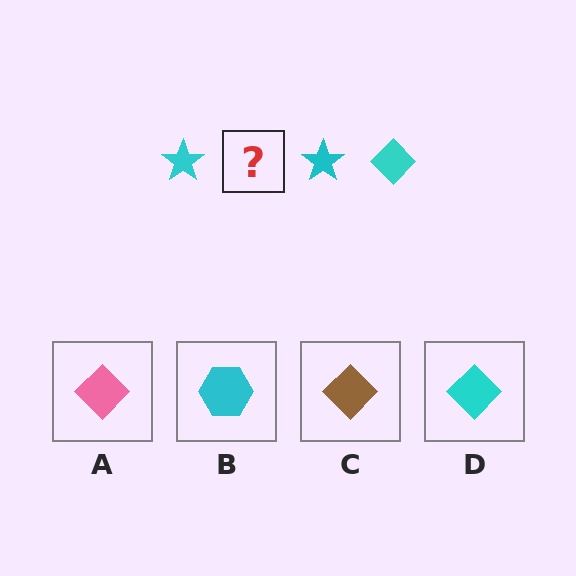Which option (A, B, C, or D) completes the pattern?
D.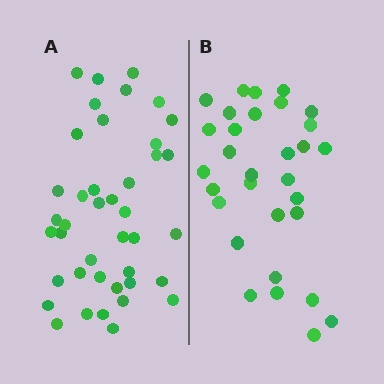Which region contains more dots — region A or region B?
Region A (the left region) has more dots.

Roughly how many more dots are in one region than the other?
Region A has roughly 10 or so more dots than region B.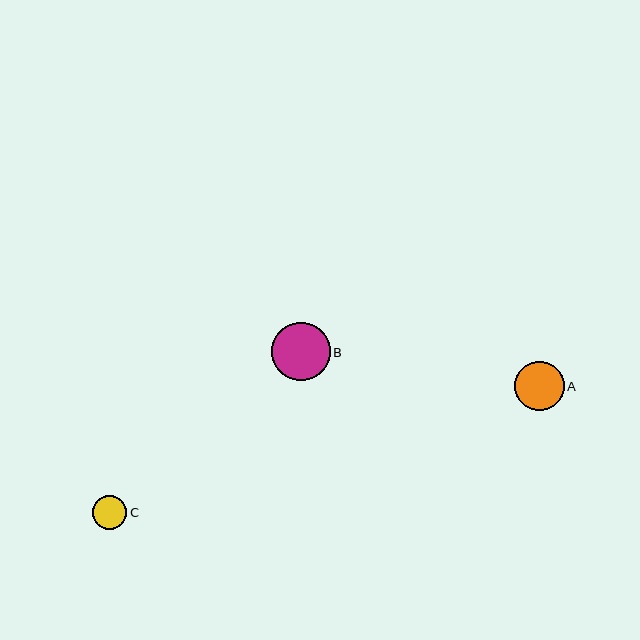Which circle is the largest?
Circle B is the largest with a size of approximately 58 pixels.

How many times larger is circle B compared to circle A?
Circle B is approximately 1.2 times the size of circle A.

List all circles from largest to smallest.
From largest to smallest: B, A, C.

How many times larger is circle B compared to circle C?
Circle B is approximately 1.7 times the size of circle C.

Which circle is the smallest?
Circle C is the smallest with a size of approximately 34 pixels.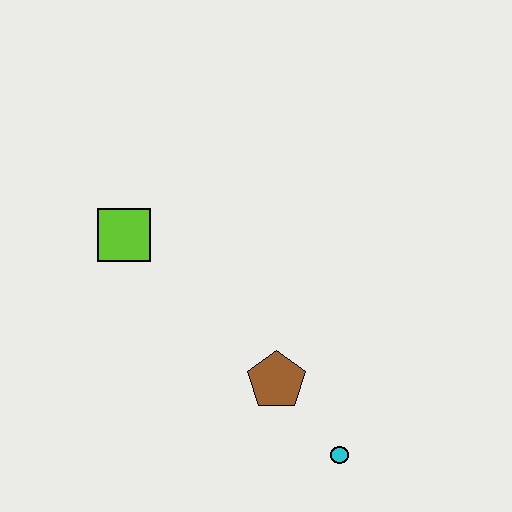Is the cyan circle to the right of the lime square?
Yes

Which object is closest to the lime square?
The brown pentagon is closest to the lime square.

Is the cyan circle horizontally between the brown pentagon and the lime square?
No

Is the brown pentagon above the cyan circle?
Yes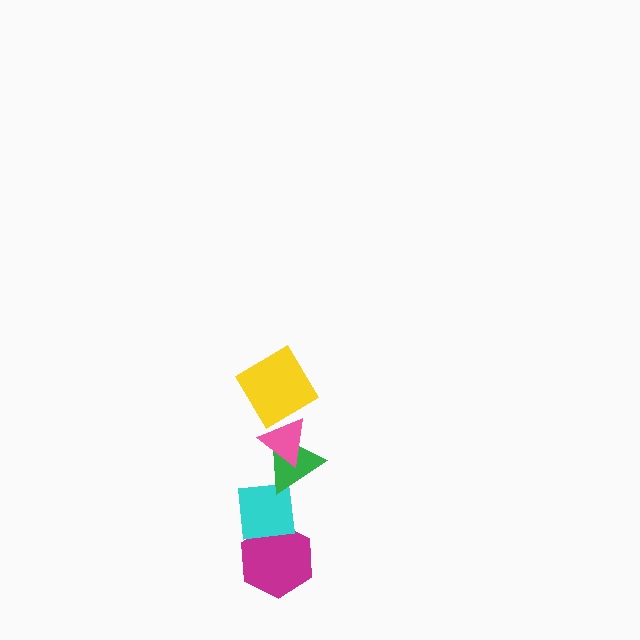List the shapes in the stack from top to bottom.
From top to bottom: the yellow diamond, the pink triangle, the green triangle, the cyan square, the magenta hexagon.